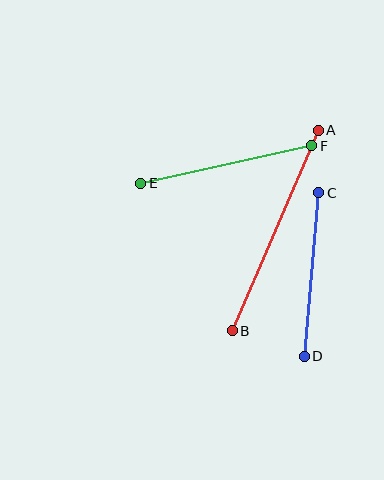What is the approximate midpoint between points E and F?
The midpoint is at approximately (226, 164) pixels.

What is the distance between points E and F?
The distance is approximately 175 pixels.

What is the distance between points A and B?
The distance is approximately 218 pixels.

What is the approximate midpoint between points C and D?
The midpoint is at approximately (312, 275) pixels.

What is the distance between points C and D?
The distance is approximately 164 pixels.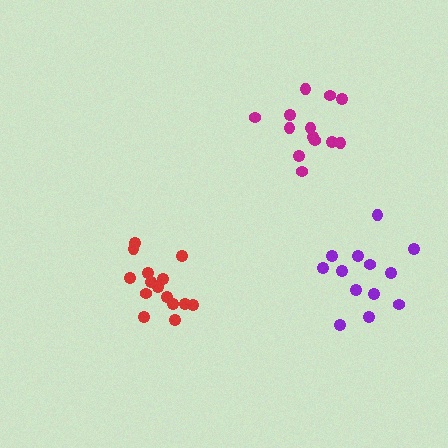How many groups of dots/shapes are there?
There are 3 groups.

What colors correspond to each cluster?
The clusters are colored: magenta, purple, red.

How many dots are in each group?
Group 1: 13 dots, Group 2: 13 dots, Group 3: 15 dots (41 total).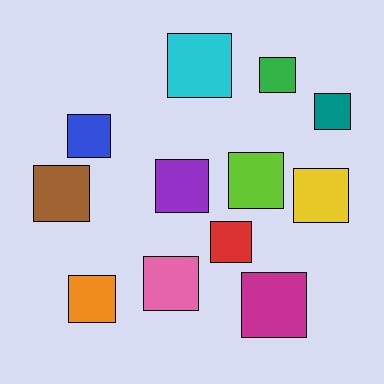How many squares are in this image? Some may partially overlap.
There are 12 squares.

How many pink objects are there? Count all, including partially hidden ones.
There is 1 pink object.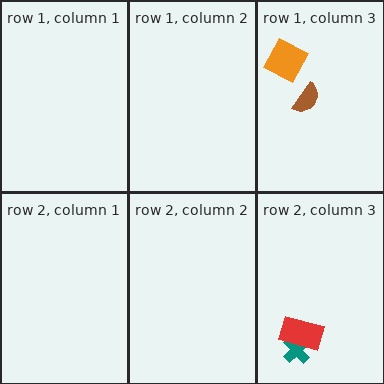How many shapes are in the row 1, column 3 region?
2.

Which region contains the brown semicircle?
The row 1, column 3 region.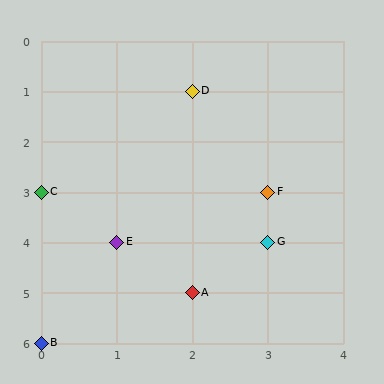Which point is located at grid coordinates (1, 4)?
Point E is at (1, 4).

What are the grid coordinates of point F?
Point F is at grid coordinates (3, 3).